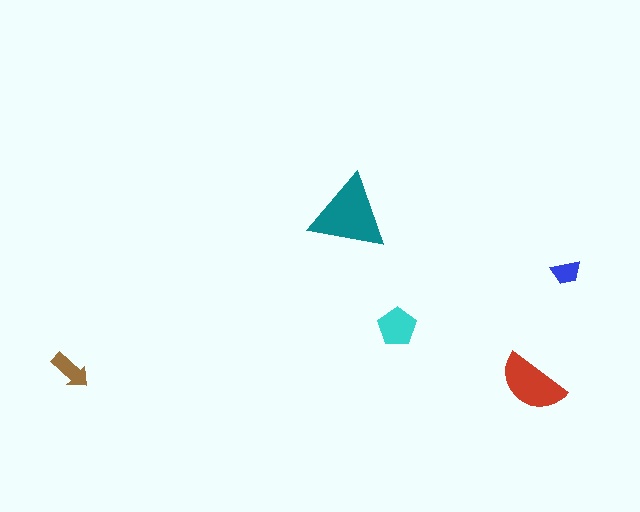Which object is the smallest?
The blue trapezoid.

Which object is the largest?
The teal triangle.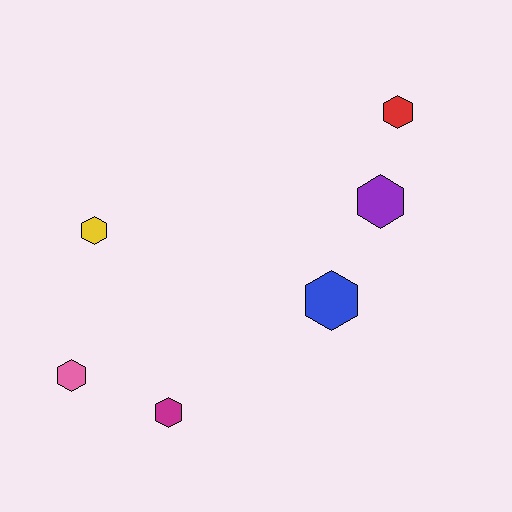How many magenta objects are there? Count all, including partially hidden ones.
There is 1 magenta object.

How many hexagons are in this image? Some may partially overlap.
There are 6 hexagons.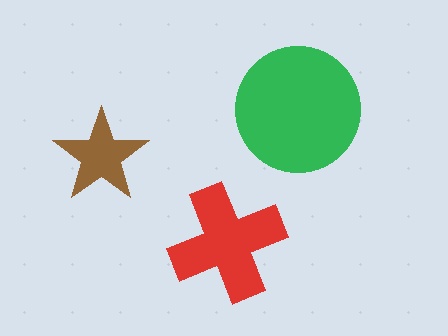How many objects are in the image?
There are 3 objects in the image.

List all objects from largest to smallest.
The green circle, the red cross, the brown star.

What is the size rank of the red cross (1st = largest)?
2nd.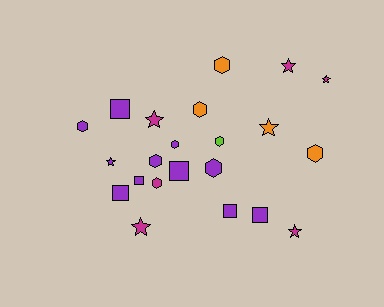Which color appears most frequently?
Purple, with 11 objects.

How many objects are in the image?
There are 22 objects.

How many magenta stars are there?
There are 5 magenta stars.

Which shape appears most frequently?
Hexagon, with 9 objects.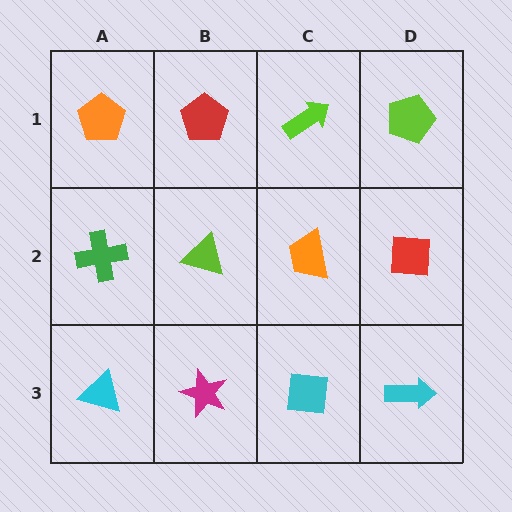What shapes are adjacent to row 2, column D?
A lime pentagon (row 1, column D), a cyan arrow (row 3, column D), an orange trapezoid (row 2, column C).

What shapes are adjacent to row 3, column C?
An orange trapezoid (row 2, column C), a magenta star (row 3, column B), a cyan arrow (row 3, column D).